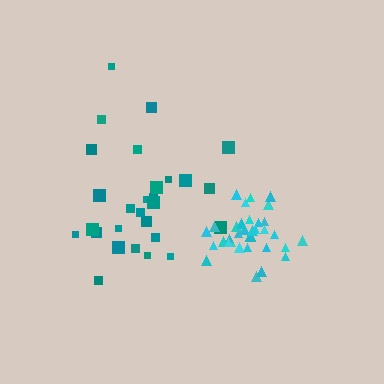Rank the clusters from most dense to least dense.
cyan, teal.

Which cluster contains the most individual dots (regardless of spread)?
Cyan (34).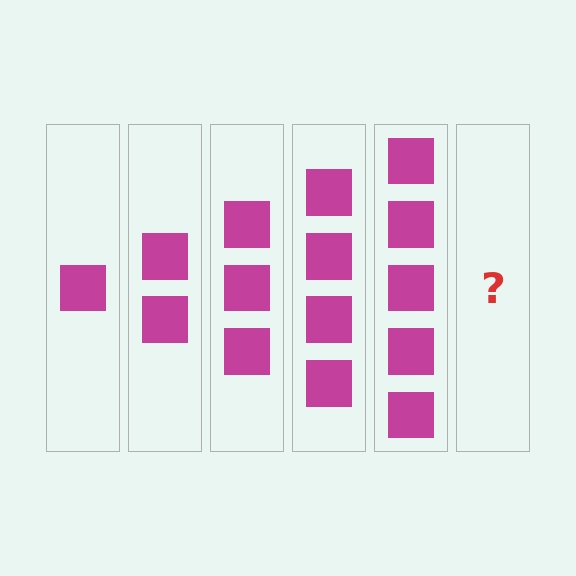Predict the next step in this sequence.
The next step is 6 squares.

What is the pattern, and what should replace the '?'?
The pattern is that each step adds one more square. The '?' should be 6 squares.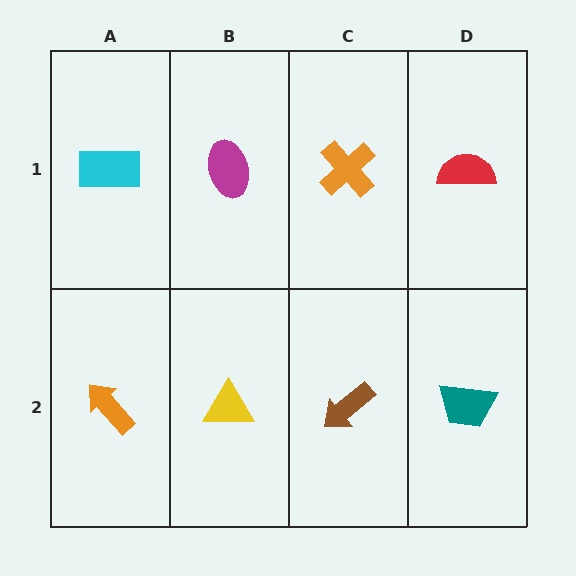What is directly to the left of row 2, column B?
An orange arrow.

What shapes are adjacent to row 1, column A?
An orange arrow (row 2, column A), a magenta ellipse (row 1, column B).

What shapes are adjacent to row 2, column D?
A red semicircle (row 1, column D), a brown arrow (row 2, column C).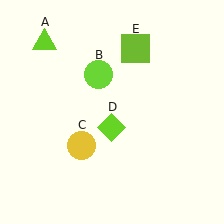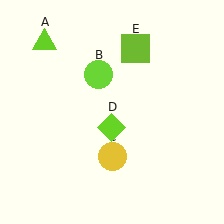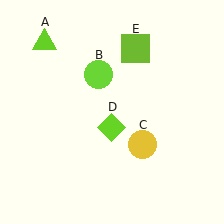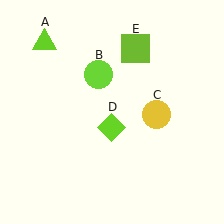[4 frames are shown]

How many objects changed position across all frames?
1 object changed position: yellow circle (object C).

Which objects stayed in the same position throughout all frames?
Lime triangle (object A) and lime circle (object B) and lime diamond (object D) and lime square (object E) remained stationary.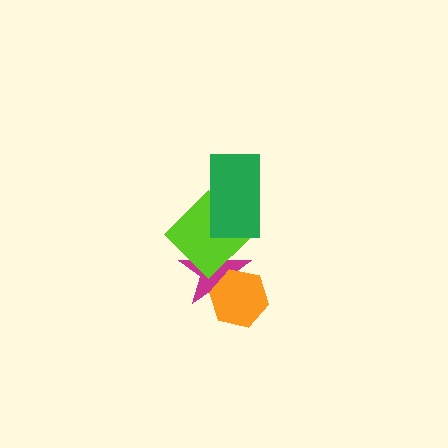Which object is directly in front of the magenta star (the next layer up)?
The lime diamond is directly in front of the magenta star.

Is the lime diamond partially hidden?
Yes, it is partially covered by another shape.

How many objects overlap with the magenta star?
2 objects overlap with the magenta star.